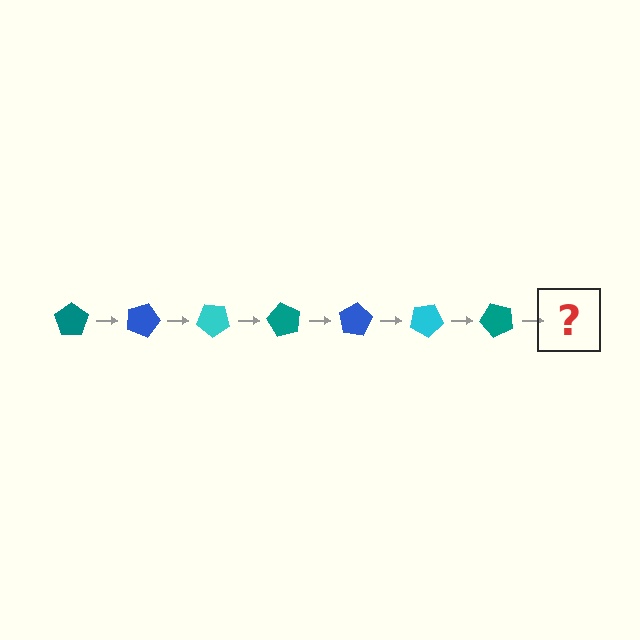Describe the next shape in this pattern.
It should be a blue pentagon, rotated 140 degrees from the start.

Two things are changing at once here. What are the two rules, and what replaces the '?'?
The two rules are that it rotates 20 degrees each step and the color cycles through teal, blue, and cyan. The '?' should be a blue pentagon, rotated 140 degrees from the start.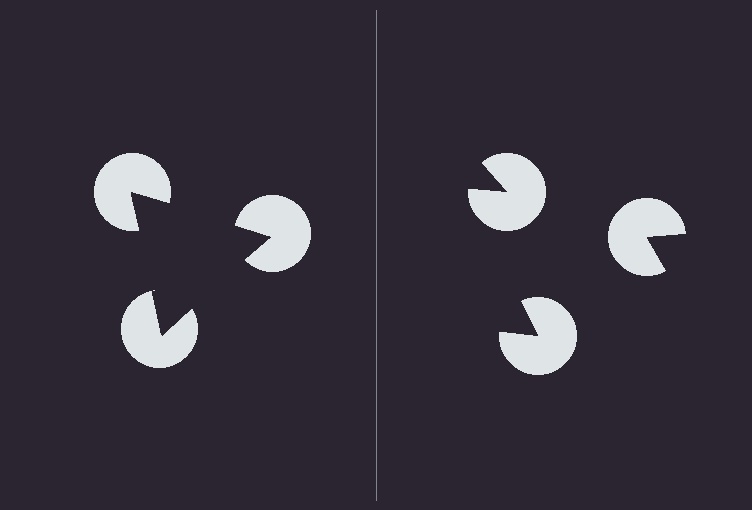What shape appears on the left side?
An illusory triangle.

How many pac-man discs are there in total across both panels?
6 — 3 on each side.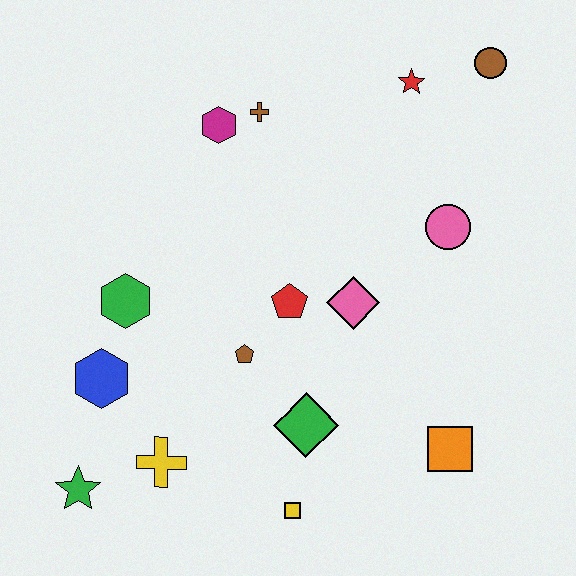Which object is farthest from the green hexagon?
The brown circle is farthest from the green hexagon.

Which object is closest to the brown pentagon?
The red pentagon is closest to the brown pentagon.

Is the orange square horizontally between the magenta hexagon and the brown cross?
No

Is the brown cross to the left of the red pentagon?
Yes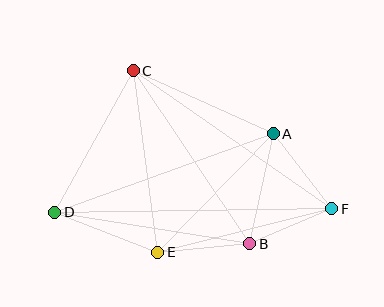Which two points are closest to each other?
Points B and F are closest to each other.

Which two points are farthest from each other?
Points D and F are farthest from each other.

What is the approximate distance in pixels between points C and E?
The distance between C and E is approximately 183 pixels.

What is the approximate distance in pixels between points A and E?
The distance between A and E is approximately 165 pixels.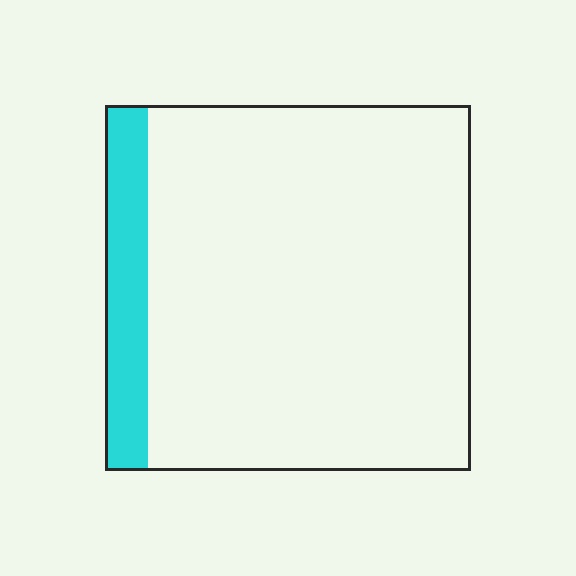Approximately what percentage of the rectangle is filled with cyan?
Approximately 10%.